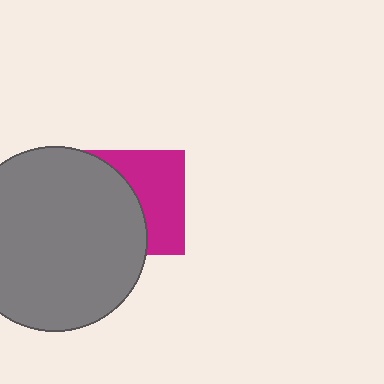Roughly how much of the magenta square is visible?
About half of it is visible (roughly 50%).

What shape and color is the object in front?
The object in front is a gray circle.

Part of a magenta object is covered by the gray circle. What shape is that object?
It is a square.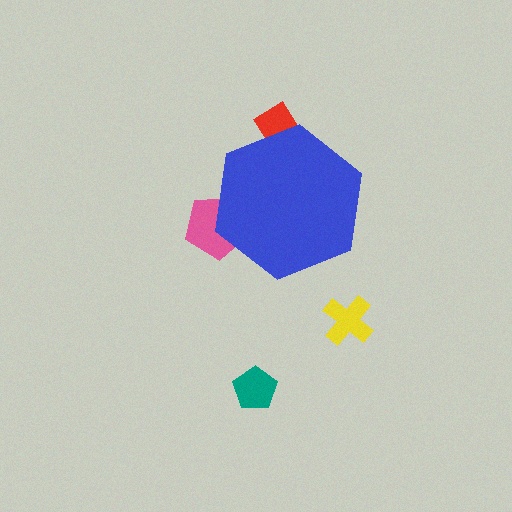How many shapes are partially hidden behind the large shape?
2 shapes are partially hidden.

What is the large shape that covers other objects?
A blue hexagon.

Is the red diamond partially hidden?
Yes, the red diamond is partially hidden behind the blue hexagon.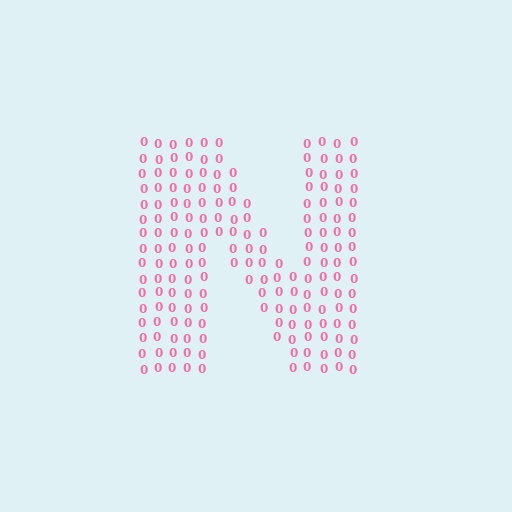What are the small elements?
The small elements are digit 0's.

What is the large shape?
The large shape is the letter N.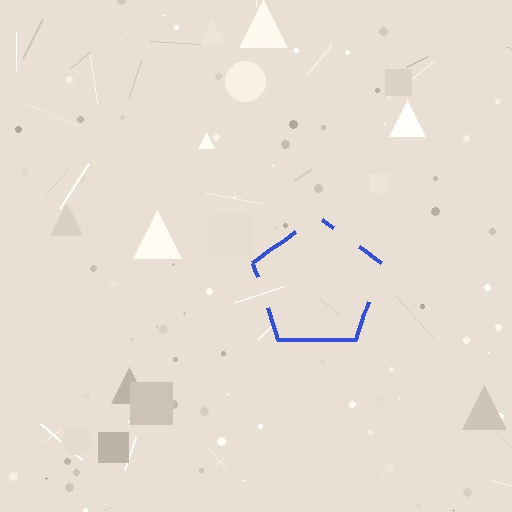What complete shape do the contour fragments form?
The contour fragments form a pentagon.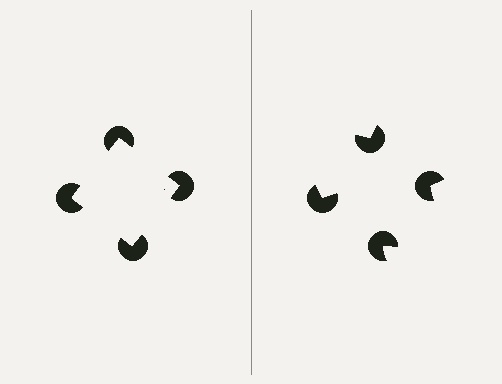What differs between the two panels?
The pac-man discs are positioned identically on both sides; only the wedge orientations differ. On the left they align to a square; on the right they are misaligned.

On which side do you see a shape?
An illusory square appears on the left side. On the right side the wedge cuts are rotated, so no coherent shape forms.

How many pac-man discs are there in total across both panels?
8 — 4 on each side.